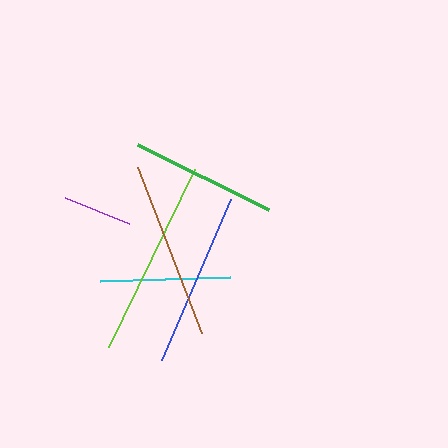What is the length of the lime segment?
The lime segment is approximately 198 pixels long.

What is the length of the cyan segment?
The cyan segment is approximately 129 pixels long.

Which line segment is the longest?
The lime line is the longest at approximately 198 pixels.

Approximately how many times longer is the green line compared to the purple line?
The green line is approximately 2.1 times the length of the purple line.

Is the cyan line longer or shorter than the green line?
The green line is longer than the cyan line.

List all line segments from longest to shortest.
From longest to shortest: lime, brown, blue, green, cyan, purple.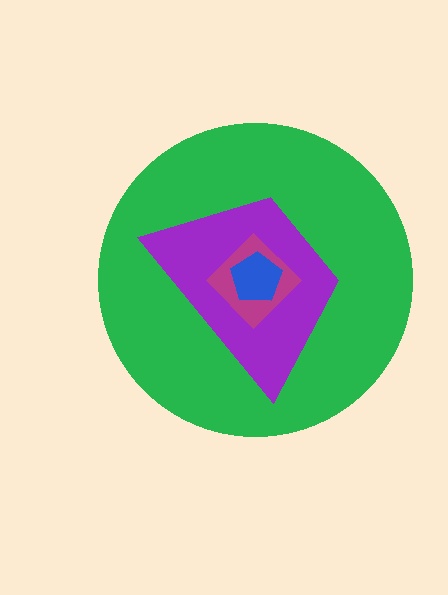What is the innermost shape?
The blue pentagon.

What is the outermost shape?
The green circle.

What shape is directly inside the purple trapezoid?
The magenta diamond.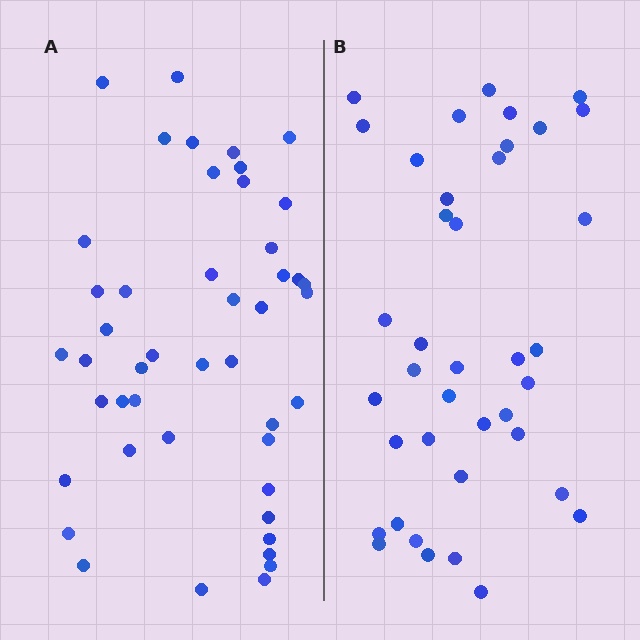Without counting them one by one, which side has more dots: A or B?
Region A (the left region) has more dots.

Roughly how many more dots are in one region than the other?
Region A has roughly 8 or so more dots than region B.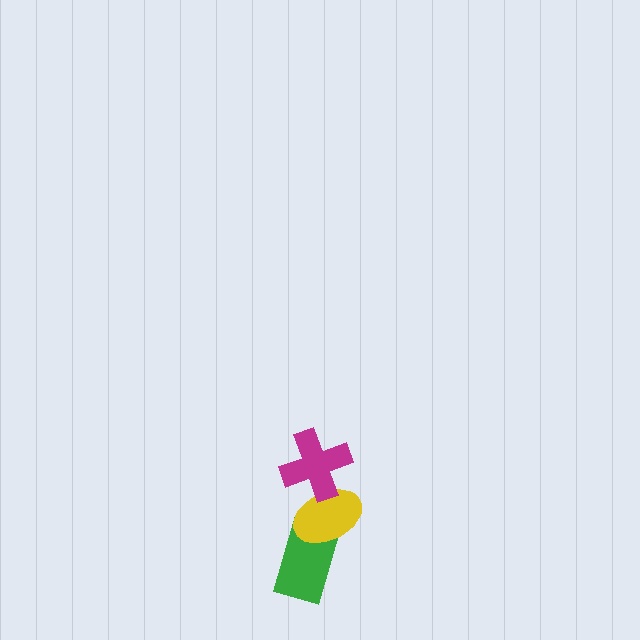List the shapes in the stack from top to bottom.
From top to bottom: the magenta cross, the yellow ellipse, the green rectangle.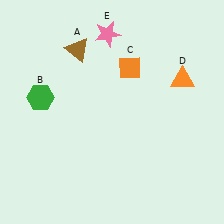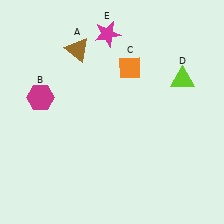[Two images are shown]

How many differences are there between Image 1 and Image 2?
There are 3 differences between the two images.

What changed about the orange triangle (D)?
In Image 1, D is orange. In Image 2, it changed to lime.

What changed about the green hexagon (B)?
In Image 1, B is green. In Image 2, it changed to magenta.